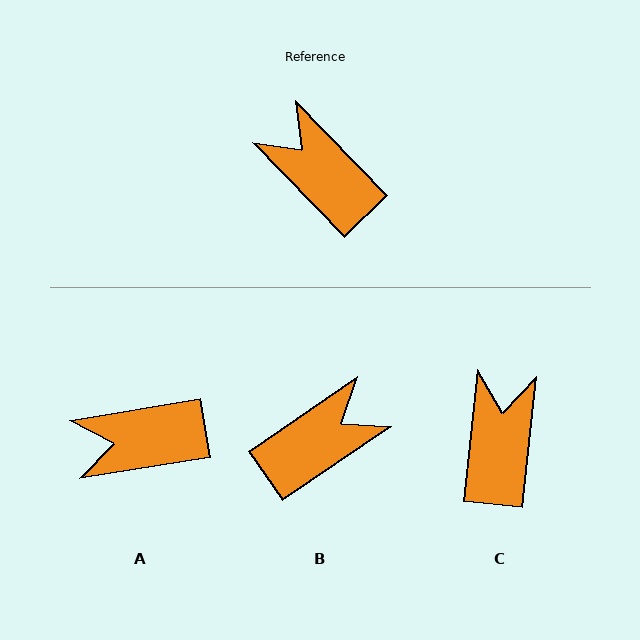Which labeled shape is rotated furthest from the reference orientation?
B, about 100 degrees away.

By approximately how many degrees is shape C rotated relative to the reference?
Approximately 50 degrees clockwise.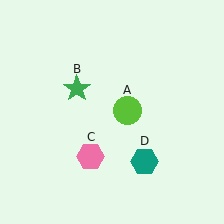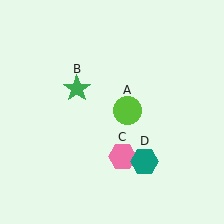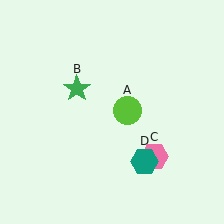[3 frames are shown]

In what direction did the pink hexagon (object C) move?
The pink hexagon (object C) moved right.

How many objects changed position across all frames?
1 object changed position: pink hexagon (object C).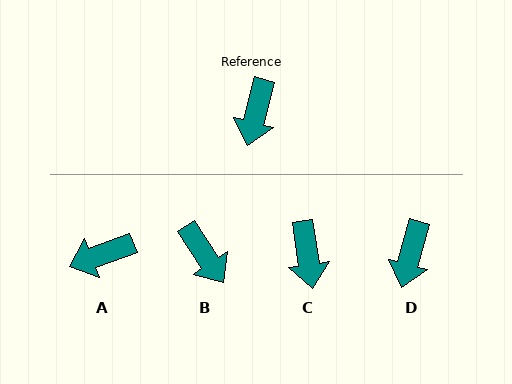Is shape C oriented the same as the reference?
No, it is off by about 24 degrees.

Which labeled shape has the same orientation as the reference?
D.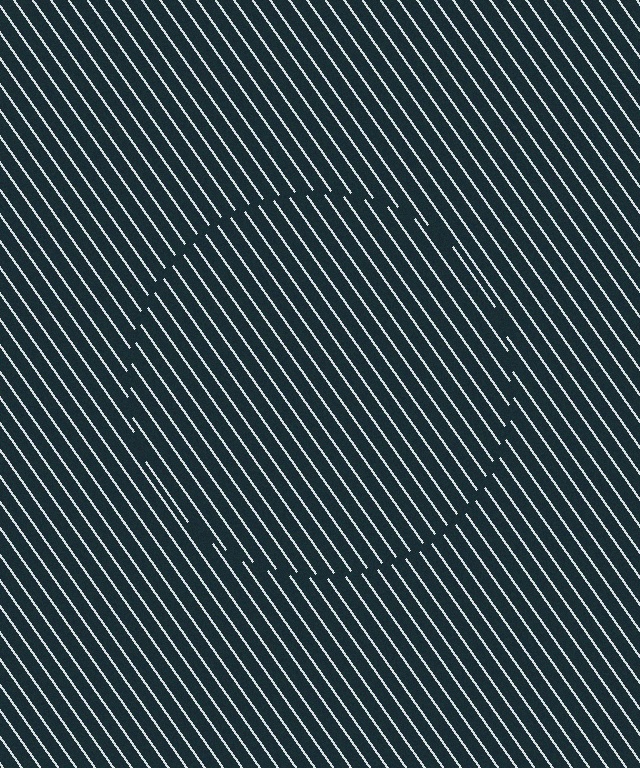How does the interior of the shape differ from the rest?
The interior of the shape contains the same grating, shifted by half a period — the contour is defined by the phase discontinuity where line-ends from the inner and outer gratings abut.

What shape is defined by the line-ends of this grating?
An illusory circle. The interior of the shape contains the same grating, shifted by half a period — the contour is defined by the phase discontinuity where line-ends from the inner and outer gratings abut.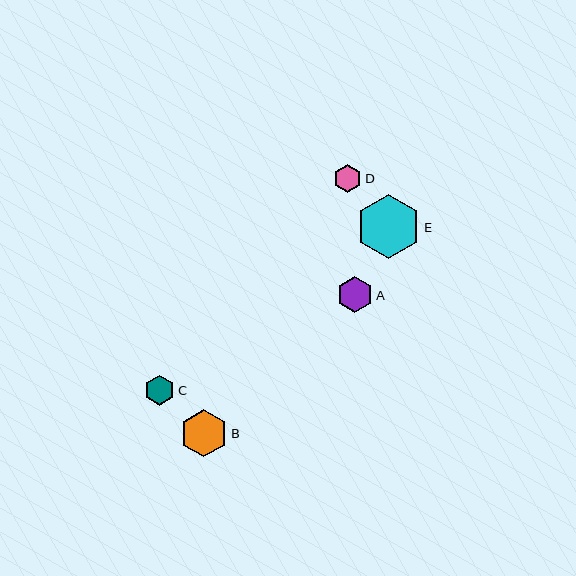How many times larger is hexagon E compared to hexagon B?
Hexagon E is approximately 1.4 times the size of hexagon B.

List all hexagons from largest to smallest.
From largest to smallest: E, B, A, C, D.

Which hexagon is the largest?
Hexagon E is the largest with a size of approximately 64 pixels.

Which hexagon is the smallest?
Hexagon D is the smallest with a size of approximately 28 pixels.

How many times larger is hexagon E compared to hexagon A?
Hexagon E is approximately 1.8 times the size of hexagon A.